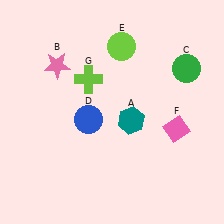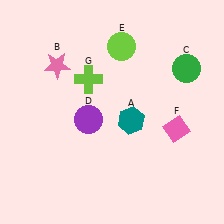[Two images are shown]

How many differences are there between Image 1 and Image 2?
There is 1 difference between the two images.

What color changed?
The circle (D) changed from blue in Image 1 to purple in Image 2.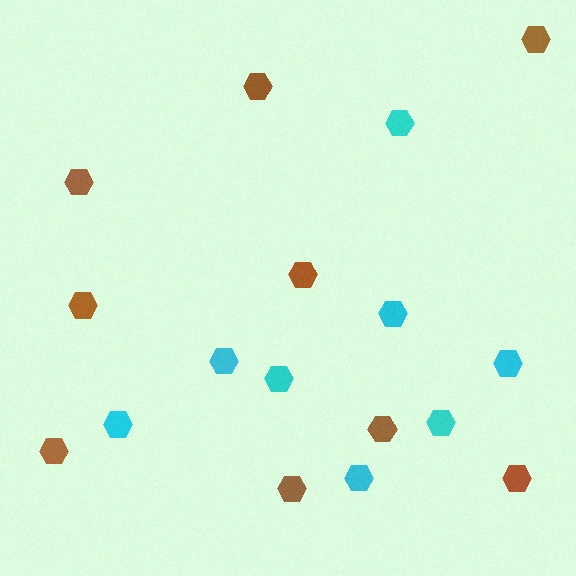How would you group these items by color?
There are 2 groups: one group of brown hexagons (9) and one group of cyan hexagons (8).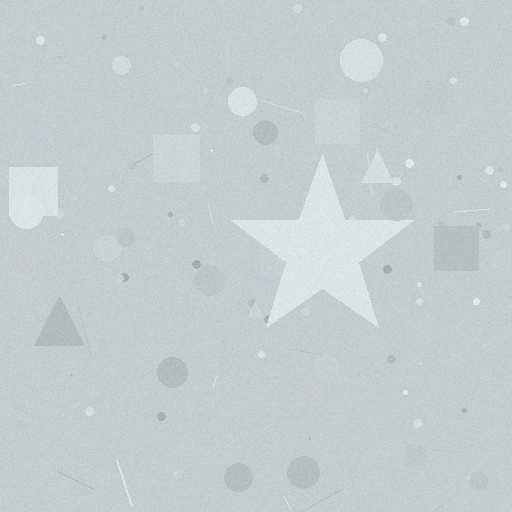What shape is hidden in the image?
A star is hidden in the image.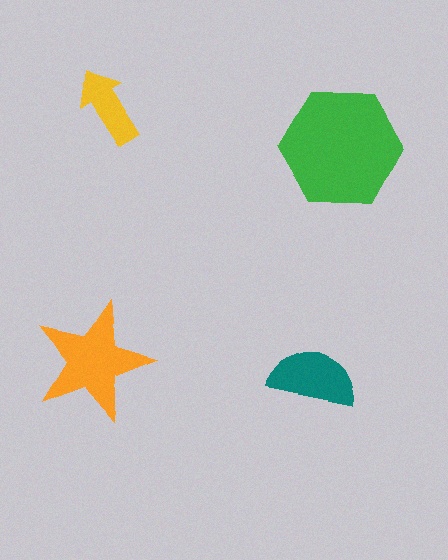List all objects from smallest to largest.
The yellow arrow, the teal semicircle, the orange star, the green hexagon.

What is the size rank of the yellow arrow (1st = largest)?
4th.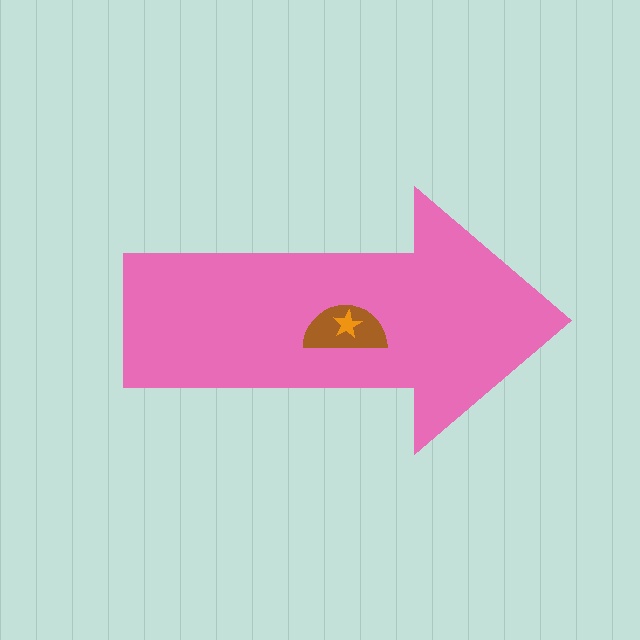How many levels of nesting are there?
3.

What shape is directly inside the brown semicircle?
The orange star.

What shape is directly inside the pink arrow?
The brown semicircle.